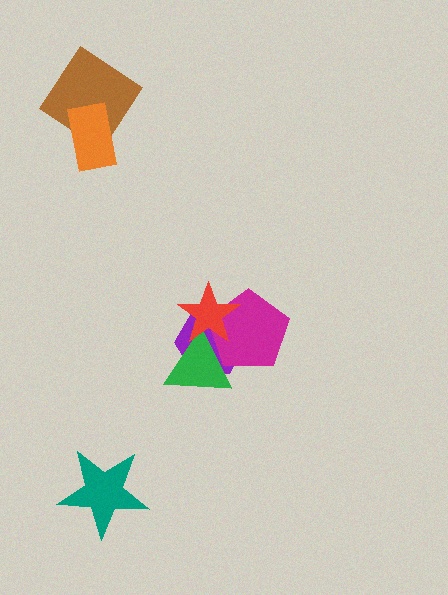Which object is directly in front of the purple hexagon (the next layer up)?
The magenta pentagon is directly in front of the purple hexagon.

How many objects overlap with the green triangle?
3 objects overlap with the green triangle.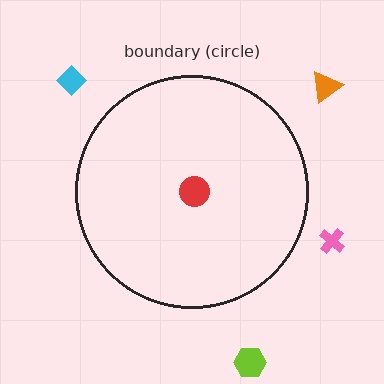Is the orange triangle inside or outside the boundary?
Outside.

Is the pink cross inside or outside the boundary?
Outside.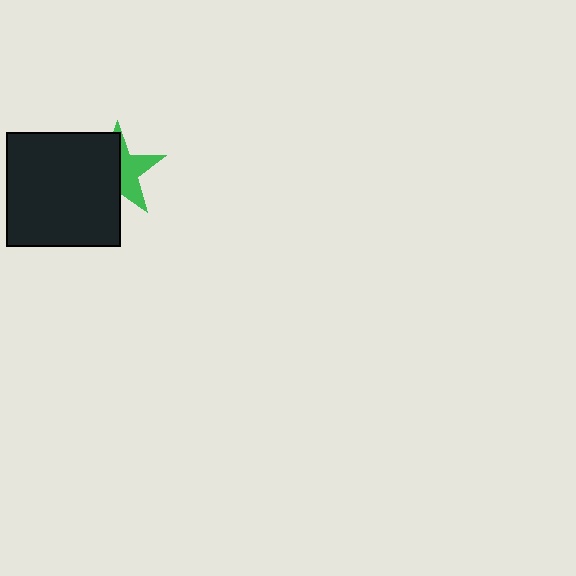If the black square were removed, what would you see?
You would see the complete green star.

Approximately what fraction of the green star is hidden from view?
Roughly 56% of the green star is hidden behind the black square.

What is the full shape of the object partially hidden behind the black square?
The partially hidden object is a green star.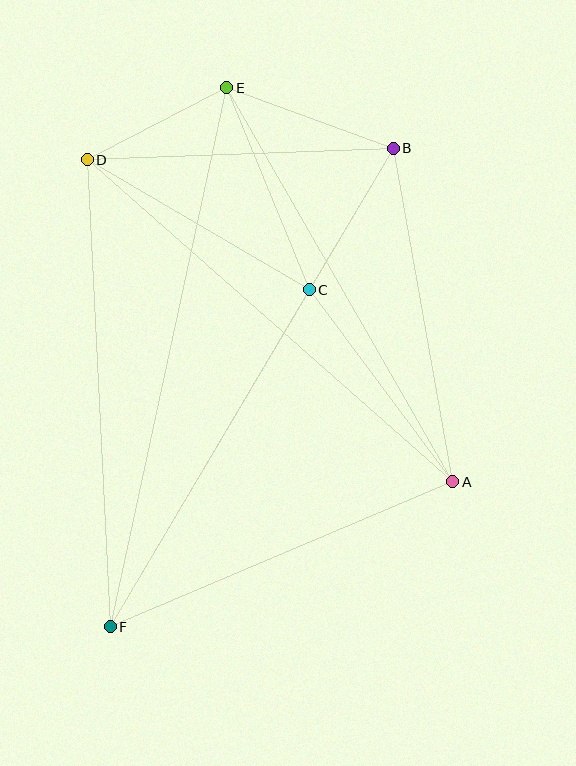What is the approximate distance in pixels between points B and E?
The distance between B and E is approximately 177 pixels.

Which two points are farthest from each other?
Points B and F are farthest from each other.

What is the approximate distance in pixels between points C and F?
The distance between C and F is approximately 391 pixels.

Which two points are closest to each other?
Points D and E are closest to each other.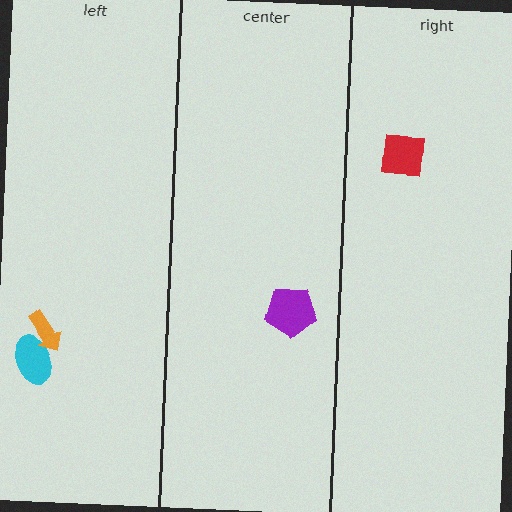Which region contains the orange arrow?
The left region.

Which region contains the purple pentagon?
The center region.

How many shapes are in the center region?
1.